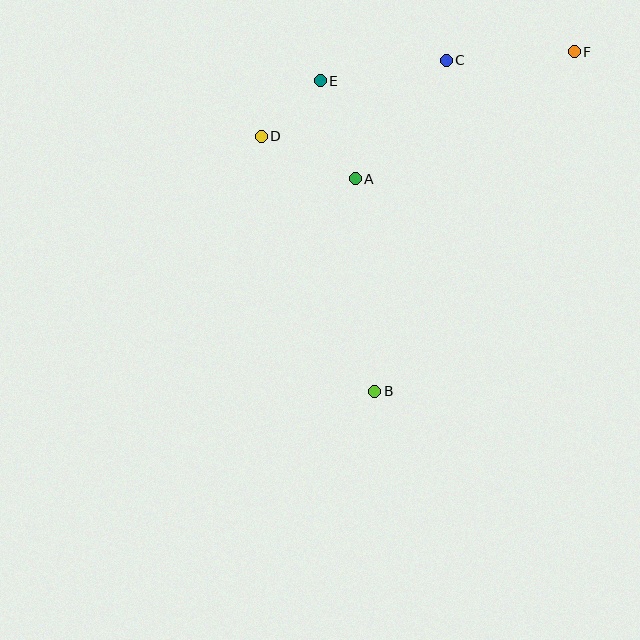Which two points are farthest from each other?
Points B and F are farthest from each other.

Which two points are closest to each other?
Points D and E are closest to each other.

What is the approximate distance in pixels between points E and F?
The distance between E and F is approximately 255 pixels.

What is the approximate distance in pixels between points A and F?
The distance between A and F is approximately 253 pixels.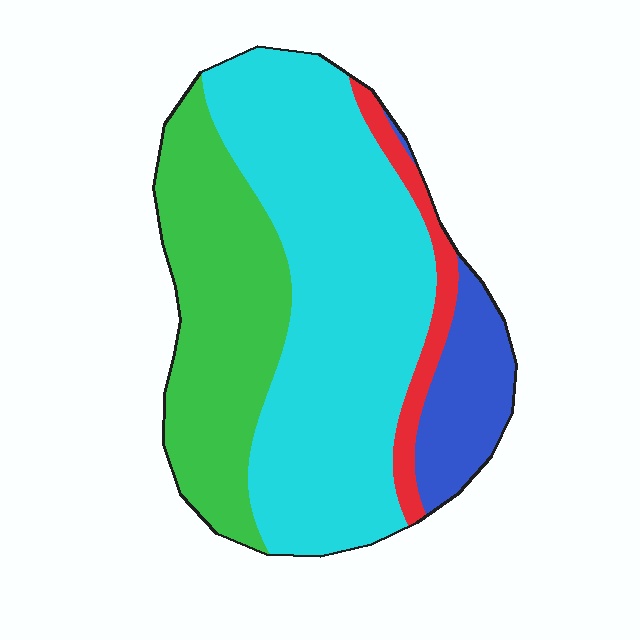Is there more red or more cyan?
Cyan.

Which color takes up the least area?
Red, at roughly 5%.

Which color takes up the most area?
Cyan, at roughly 50%.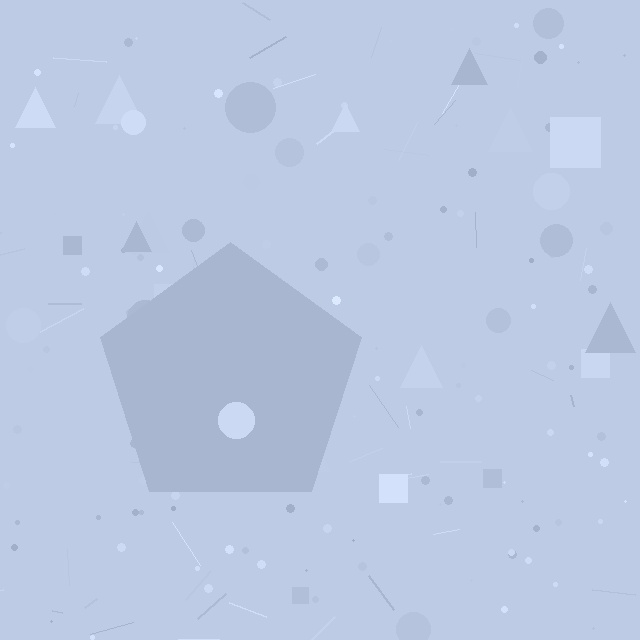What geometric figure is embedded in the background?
A pentagon is embedded in the background.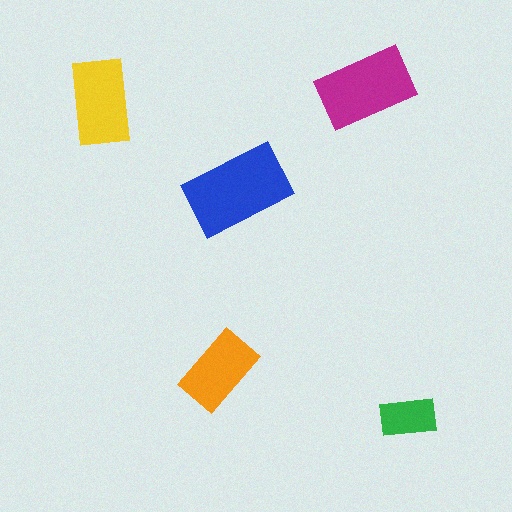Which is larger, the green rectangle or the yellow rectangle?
The yellow one.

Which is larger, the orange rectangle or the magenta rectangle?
The magenta one.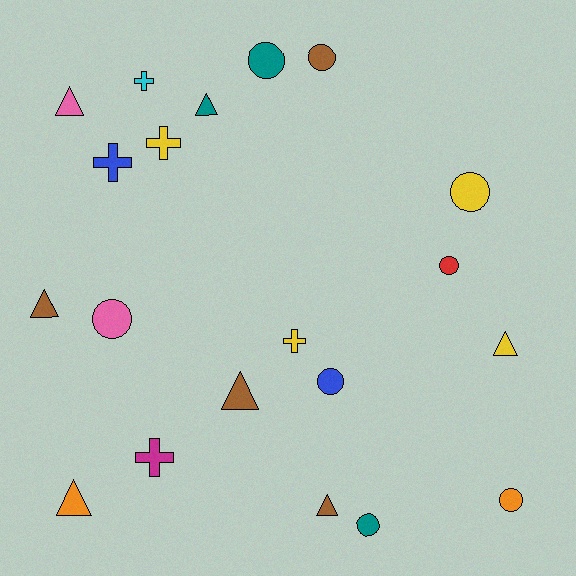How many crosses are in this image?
There are 5 crosses.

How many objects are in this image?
There are 20 objects.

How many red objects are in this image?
There is 1 red object.